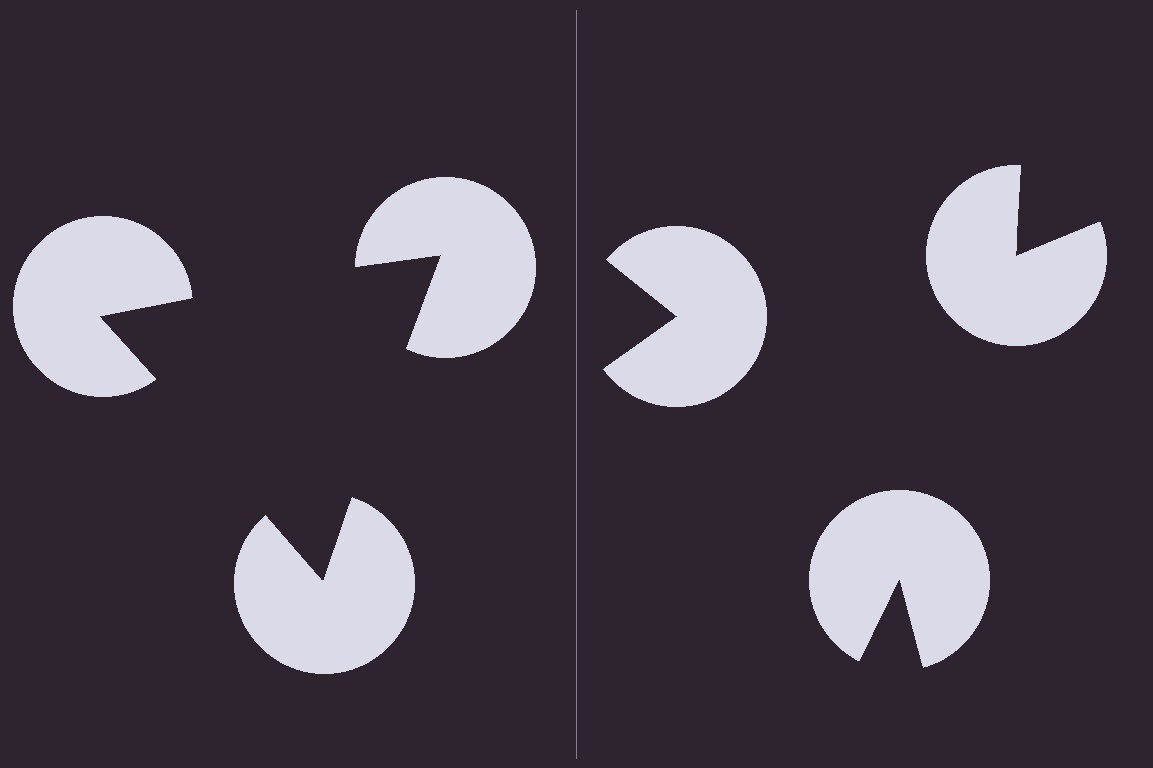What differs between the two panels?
The pac-man discs are positioned identically on both sides; only the wedge orientations differ. On the left they align to a triangle; on the right they are misaligned.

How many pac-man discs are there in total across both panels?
6 — 3 on each side.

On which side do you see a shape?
An illusory triangle appears on the left side. On the right side the wedge cuts are rotated, so no coherent shape forms.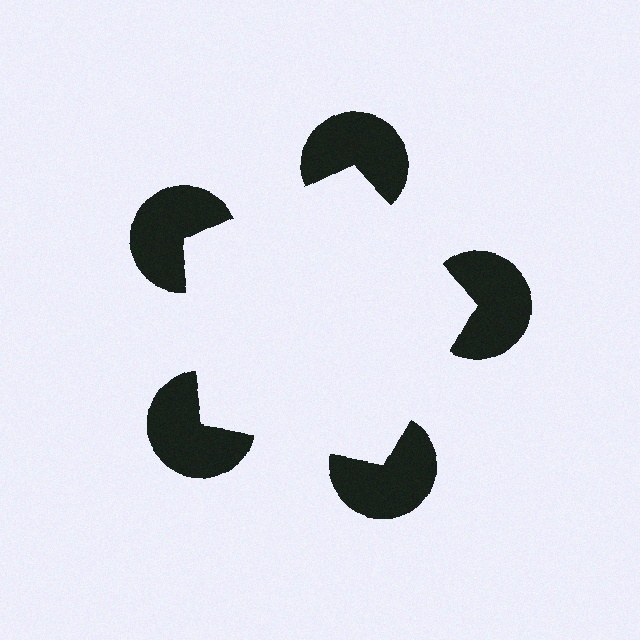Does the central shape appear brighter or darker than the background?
It typically appears slightly brighter than the background, even though no actual brightness change is drawn.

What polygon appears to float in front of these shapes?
An illusory pentagon — its edges are inferred from the aligned wedge cuts in the pac-man discs, not physically drawn.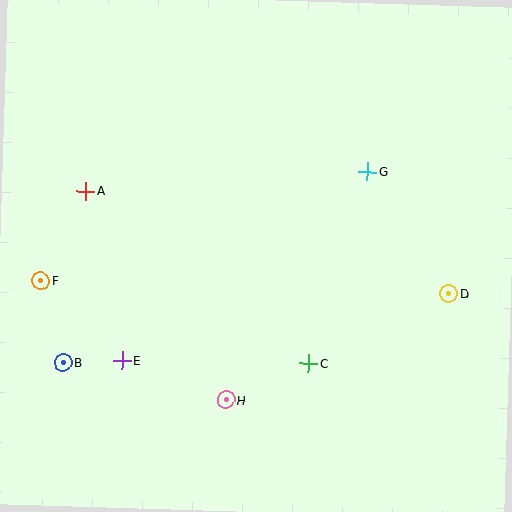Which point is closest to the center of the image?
Point C at (308, 364) is closest to the center.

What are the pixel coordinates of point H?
Point H is at (226, 400).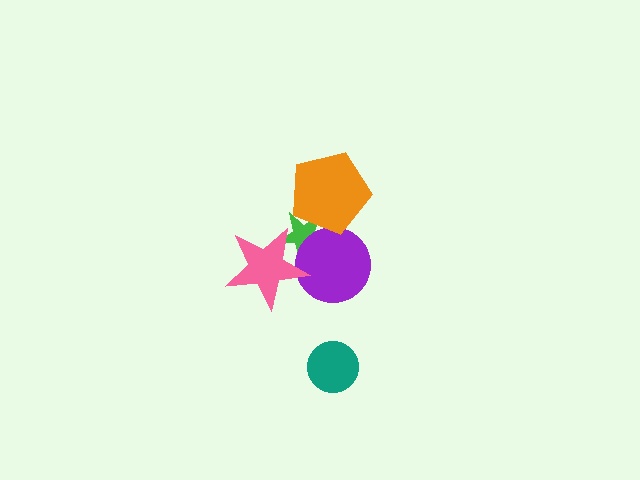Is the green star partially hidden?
Yes, it is partially covered by another shape.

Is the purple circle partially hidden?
Yes, it is partially covered by another shape.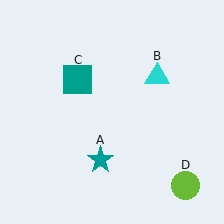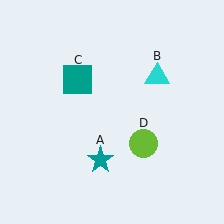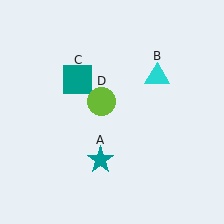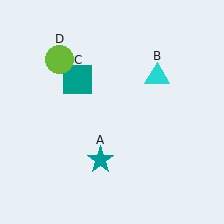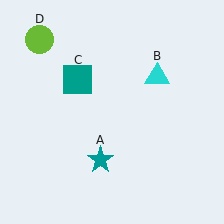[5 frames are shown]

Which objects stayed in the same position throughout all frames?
Teal star (object A) and cyan triangle (object B) and teal square (object C) remained stationary.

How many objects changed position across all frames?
1 object changed position: lime circle (object D).